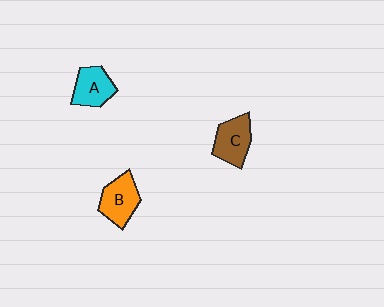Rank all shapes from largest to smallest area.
From largest to smallest: B (orange), C (brown), A (cyan).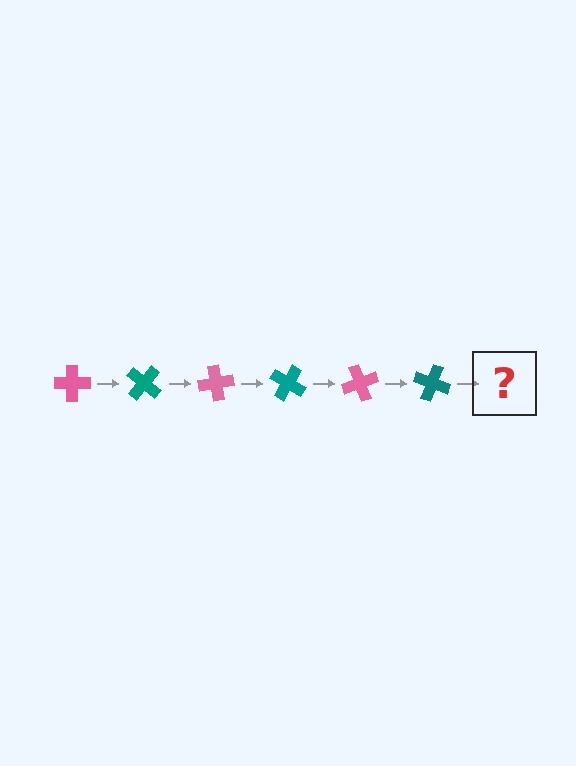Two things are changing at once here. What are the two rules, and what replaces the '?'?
The two rules are that it rotates 40 degrees each step and the color cycles through pink and teal. The '?' should be a pink cross, rotated 240 degrees from the start.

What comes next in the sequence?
The next element should be a pink cross, rotated 240 degrees from the start.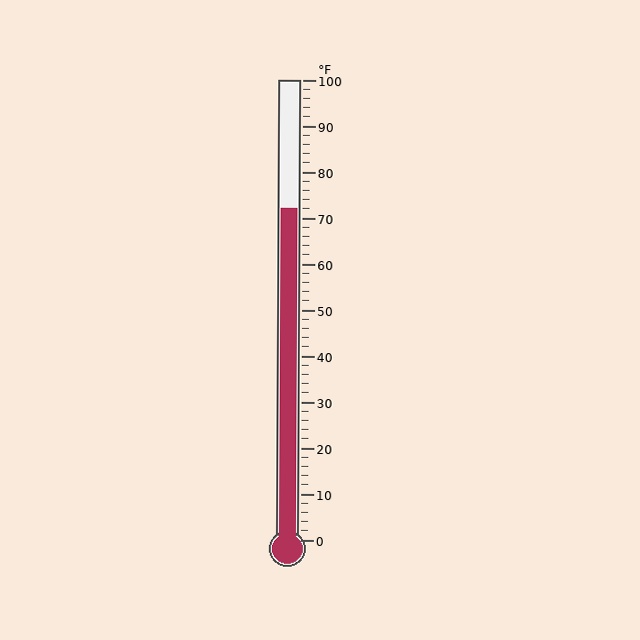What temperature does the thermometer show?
The thermometer shows approximately 72°F.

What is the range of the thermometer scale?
The thermometer scale ranges from 0°F to 100°F.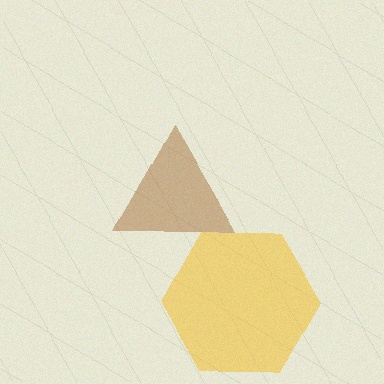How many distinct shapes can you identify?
There are 2 distinct shapes: a brown triangle, a yellow hexagon.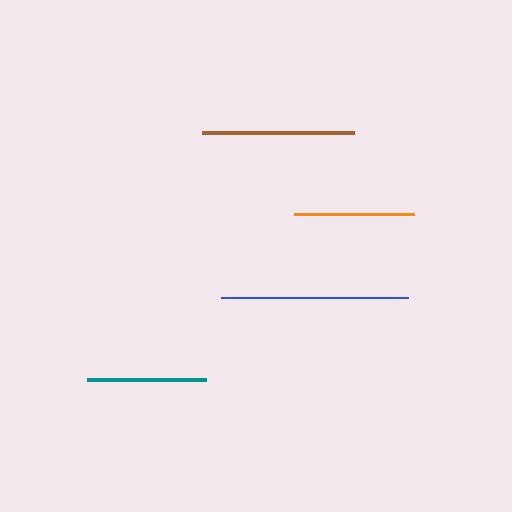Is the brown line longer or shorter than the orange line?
The brown line is longer than the orange line.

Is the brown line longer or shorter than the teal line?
The brown line is longer than the teal line.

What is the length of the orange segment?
The orange segment is approximately 120 pixels long.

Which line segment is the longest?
The blue line is the longest at approximately 187 pixels.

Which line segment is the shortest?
The teal line is the shortest at approximately 119 pixels.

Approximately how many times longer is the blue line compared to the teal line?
The blue line is approximately 1.6 times the length of the teal line.